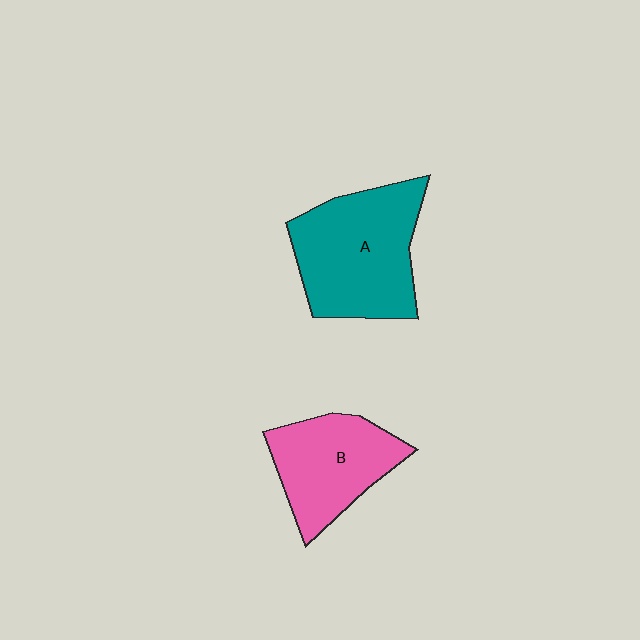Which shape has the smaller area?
Shape B (pink).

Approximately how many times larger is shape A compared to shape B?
Approximately 1.3 times.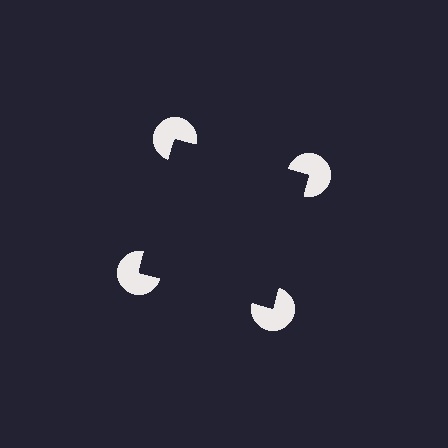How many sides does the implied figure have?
4 sides.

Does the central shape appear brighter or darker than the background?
It typically appears slightly darker than the background, even though no actual brightness change is drawn.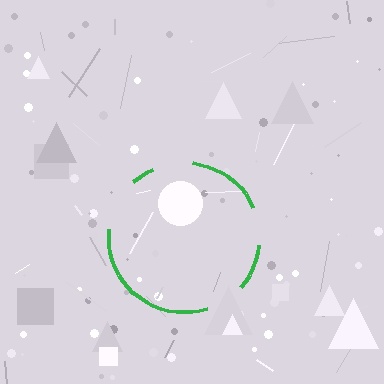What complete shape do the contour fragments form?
The contour fragments form a circle.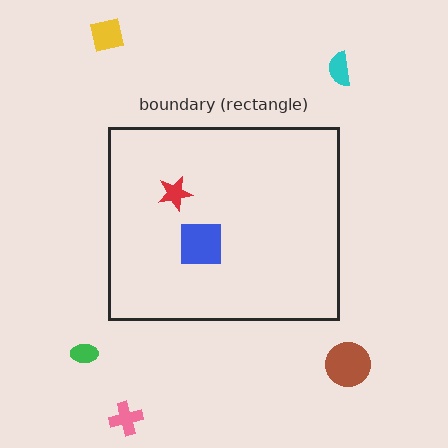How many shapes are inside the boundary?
2 inside, 5 outside.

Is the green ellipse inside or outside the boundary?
Outside.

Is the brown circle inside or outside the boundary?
Outside.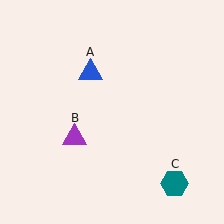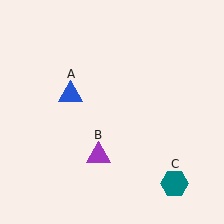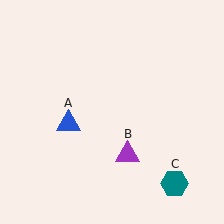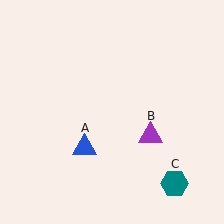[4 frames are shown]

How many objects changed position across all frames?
2 objects changed position: blue triangle (object A), purple triangle (object B).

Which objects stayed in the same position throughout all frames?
Teal hexagon (object C) remained stationary.